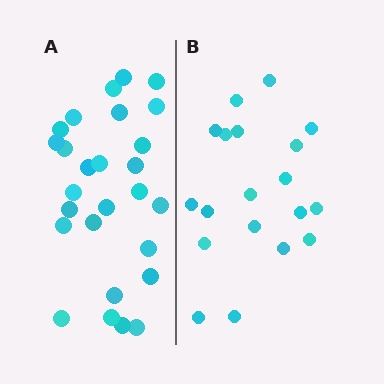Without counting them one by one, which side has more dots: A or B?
Region A (the left region) has more dots.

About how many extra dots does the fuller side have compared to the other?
Region A has roughly 8 or so more dots than region B.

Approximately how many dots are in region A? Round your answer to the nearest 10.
About 30 dots. (The exact count is 27, which rounds to 30.)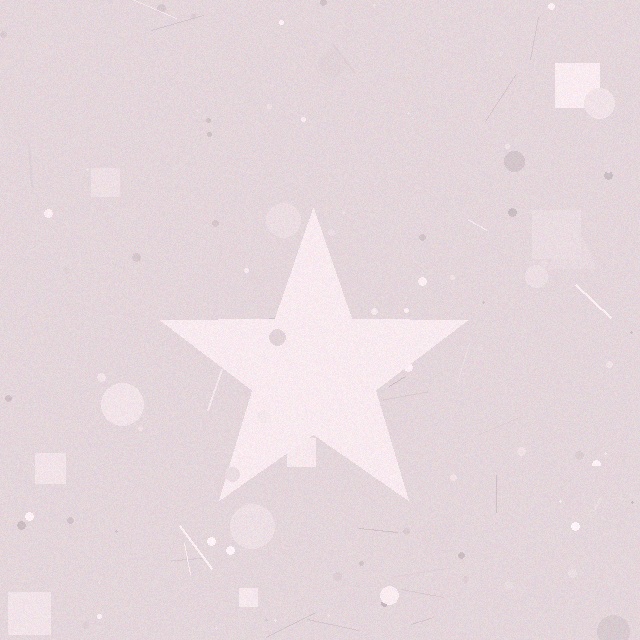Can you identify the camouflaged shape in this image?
The camouflaged shape is a star.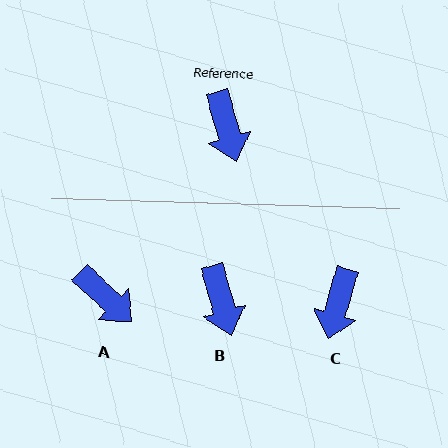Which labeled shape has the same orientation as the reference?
B.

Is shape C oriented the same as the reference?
No, it is off by about 31 degrees.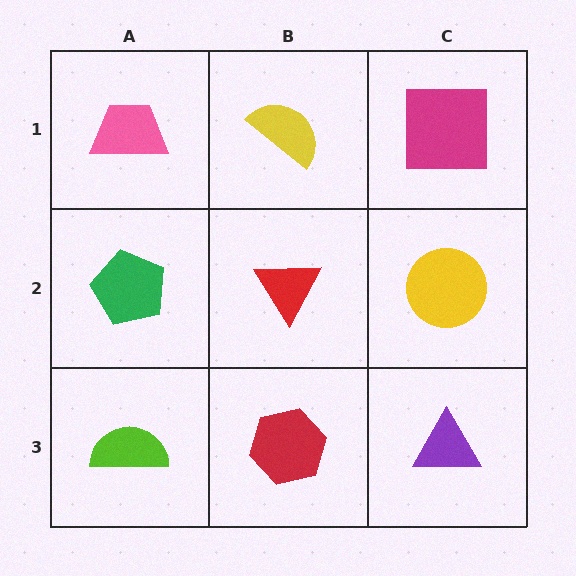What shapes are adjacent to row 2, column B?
A yellow semicircle (row 1, column B), a red hexagon (row 3, column B), a green pentagon (row 2, column A), a yellow circle (row 2, column C).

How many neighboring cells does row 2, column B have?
4.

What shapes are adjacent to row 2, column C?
A magenta square (row 1, column C), a purple triangle (row 3, column C), a red triangle (row 2, column B).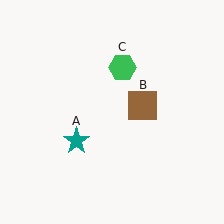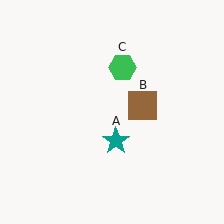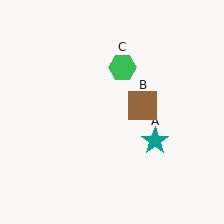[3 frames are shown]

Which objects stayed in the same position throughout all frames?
Brown square (object B) and green hexagon (object C) remained stationary.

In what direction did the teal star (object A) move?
The teal star (object A) moved right.